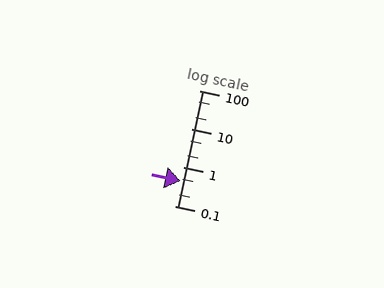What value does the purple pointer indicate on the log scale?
The pointer indicates approximately 0.44.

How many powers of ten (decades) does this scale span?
The scale spans 3 decades, from 0.1 to 100.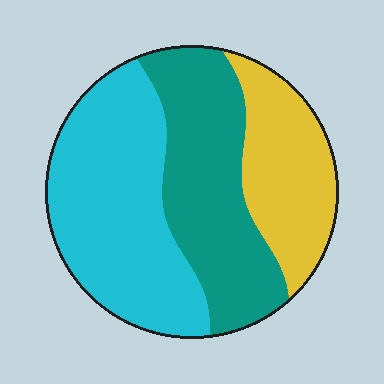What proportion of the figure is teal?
Teal covers 34% of the figure.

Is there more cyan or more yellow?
Cyan.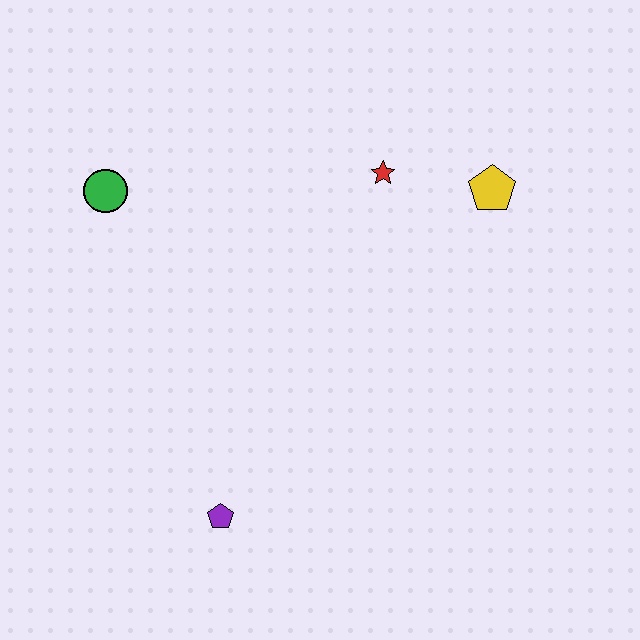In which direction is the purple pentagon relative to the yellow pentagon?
The purple pentagon is below the yellow pentagon.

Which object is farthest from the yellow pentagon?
The purple pentagon is farthest from the yellow pentagon.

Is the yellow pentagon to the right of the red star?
Yes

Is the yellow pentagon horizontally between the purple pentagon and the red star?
No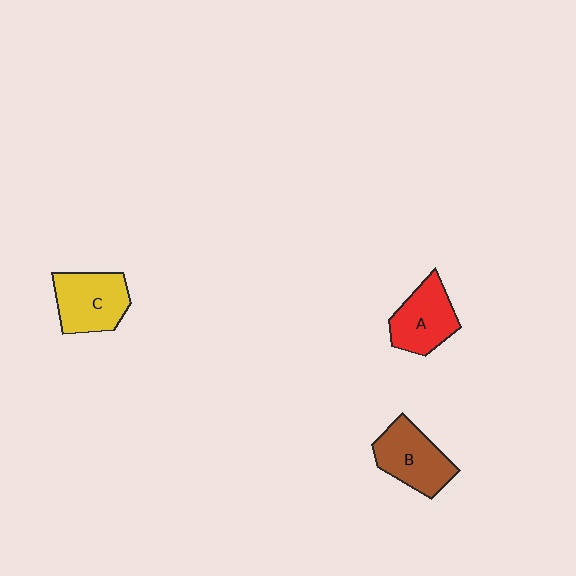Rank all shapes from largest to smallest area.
From largest to smallest: C (yellow), B (brown), A (red).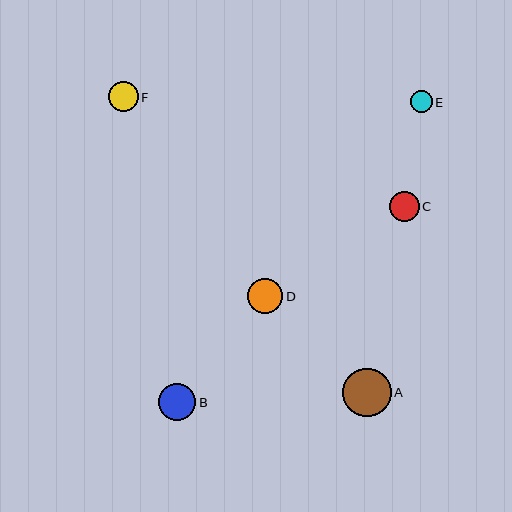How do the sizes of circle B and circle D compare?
Circle B and circle D are approximately the same size.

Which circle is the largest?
Circle A is the largest with a size of approximately 49 pixels.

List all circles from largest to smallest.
From largest to smallest: A, B, D, C, F, E.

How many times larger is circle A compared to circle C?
Circle A is approximately 1.6 times the size of circle C.